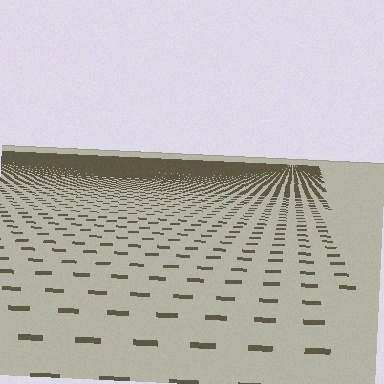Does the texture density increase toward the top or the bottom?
Density increases toward the top.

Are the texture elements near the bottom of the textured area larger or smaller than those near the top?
Larger. Near the bottom, elements are closer to the viewer and appear at a bigger on-screen size.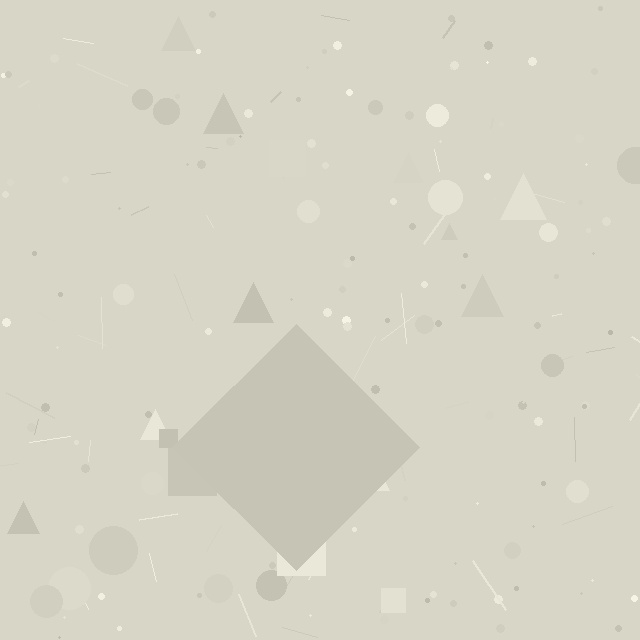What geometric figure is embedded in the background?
A diamond is embedded in the background.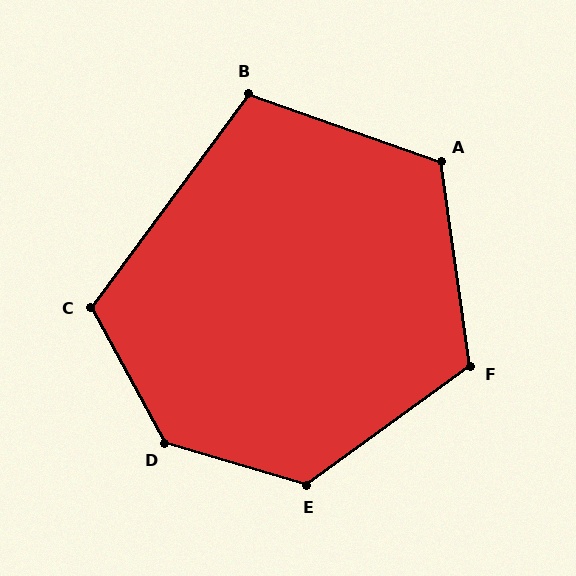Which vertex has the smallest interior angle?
B, at approximately 107 degrees.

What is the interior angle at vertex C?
Approximately 115 degrees (obtuse).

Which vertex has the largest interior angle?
D, at approximately 135 degrees.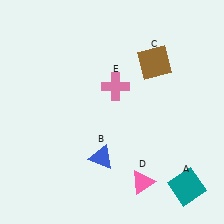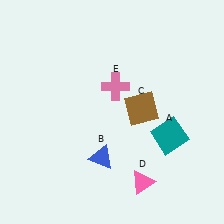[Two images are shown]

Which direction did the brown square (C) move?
The brown square (C) moved down.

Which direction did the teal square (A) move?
The teal square (A) moved up.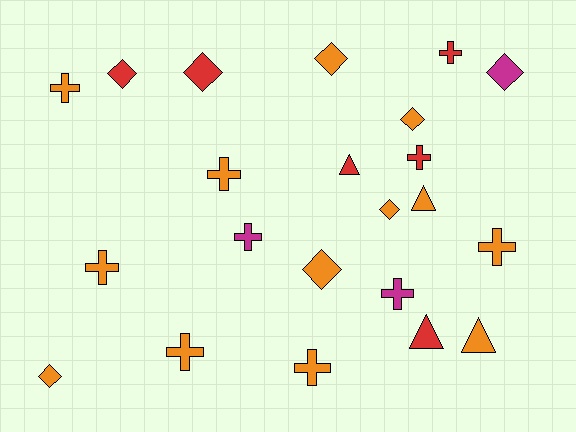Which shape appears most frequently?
Cross, with 10 objects.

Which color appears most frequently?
Orange, with 13 objects.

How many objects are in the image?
There are 22 objects.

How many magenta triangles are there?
There are no magenta triangles.